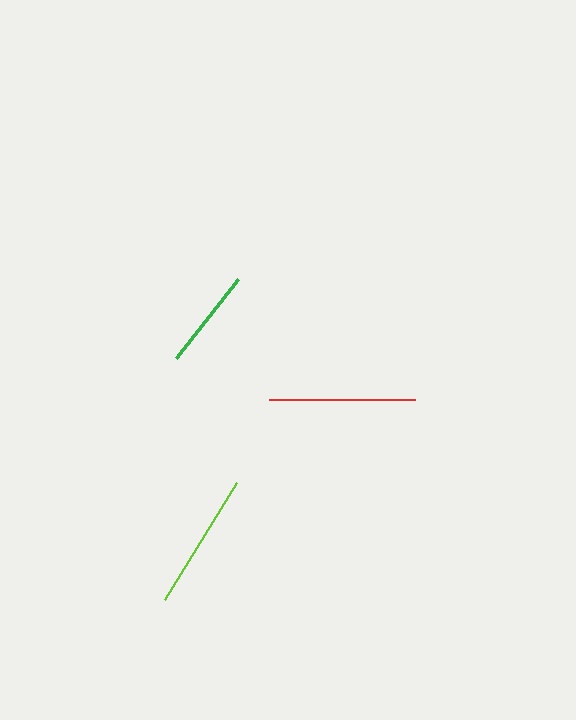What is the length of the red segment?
The red segment is approximately 147 pixels long.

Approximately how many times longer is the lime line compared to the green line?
The lime line is approximately 1.4 times the length of the green line.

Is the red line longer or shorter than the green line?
The red line is longer than the green line.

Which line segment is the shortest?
The green line is the shortest at approximately 101 pixels.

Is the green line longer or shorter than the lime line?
The lime line is longer than the green line.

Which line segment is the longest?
The red line is the longest at approximately 147 pixels.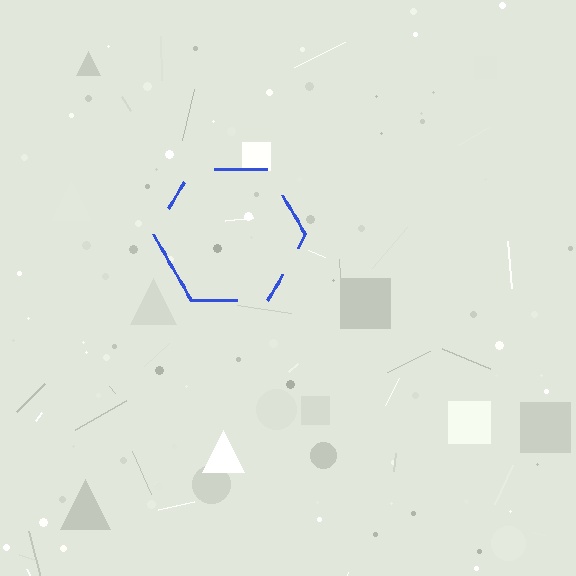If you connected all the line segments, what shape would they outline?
They would outline a hexagon.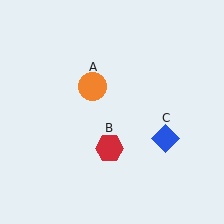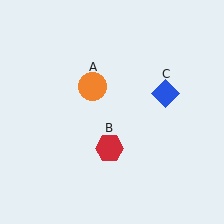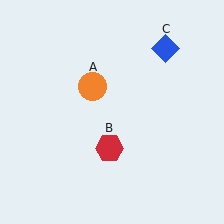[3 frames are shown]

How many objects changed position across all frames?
1 object changed position: blue diamond (object C).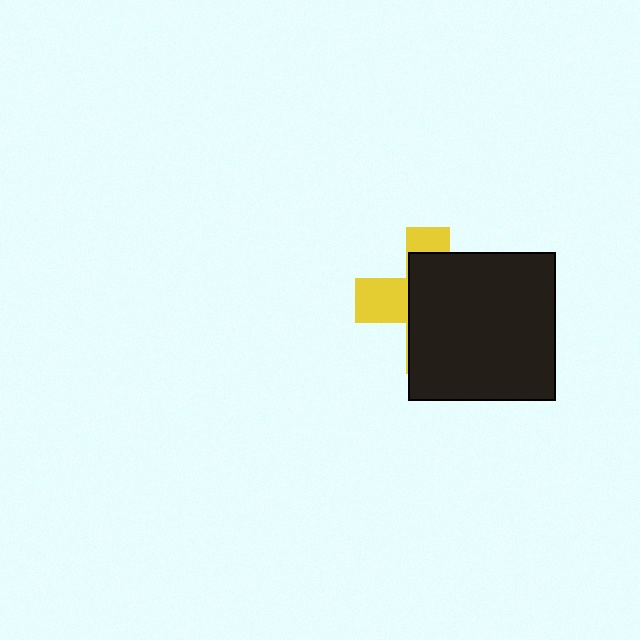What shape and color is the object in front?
The object in front is a black square.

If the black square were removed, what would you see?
You would see the complete yellow cross.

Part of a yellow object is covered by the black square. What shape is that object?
It is a cross.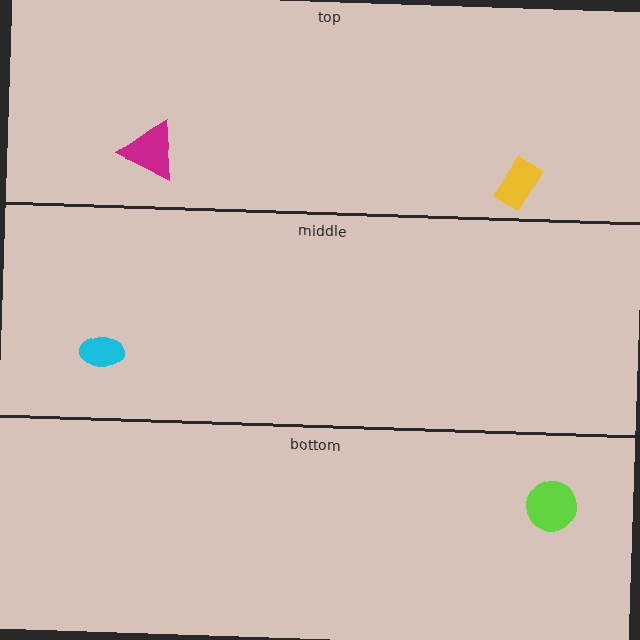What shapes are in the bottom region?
The lime circle.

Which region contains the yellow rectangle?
The top region.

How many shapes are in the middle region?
1.